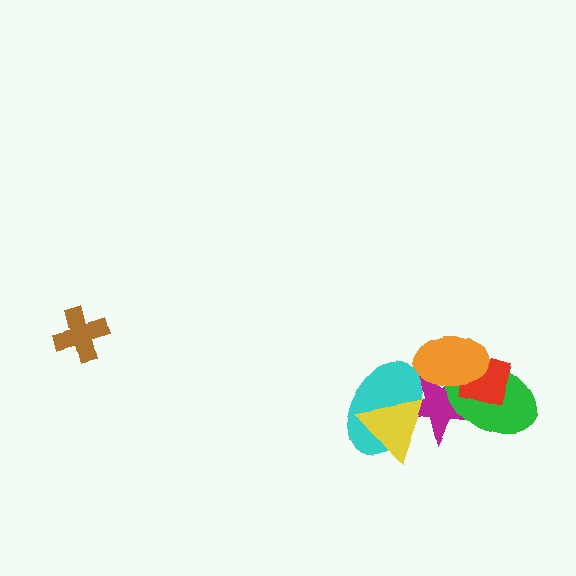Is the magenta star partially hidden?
Yes, it is partially covered by another shape.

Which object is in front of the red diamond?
The orange ellipse is in front of the red diamond.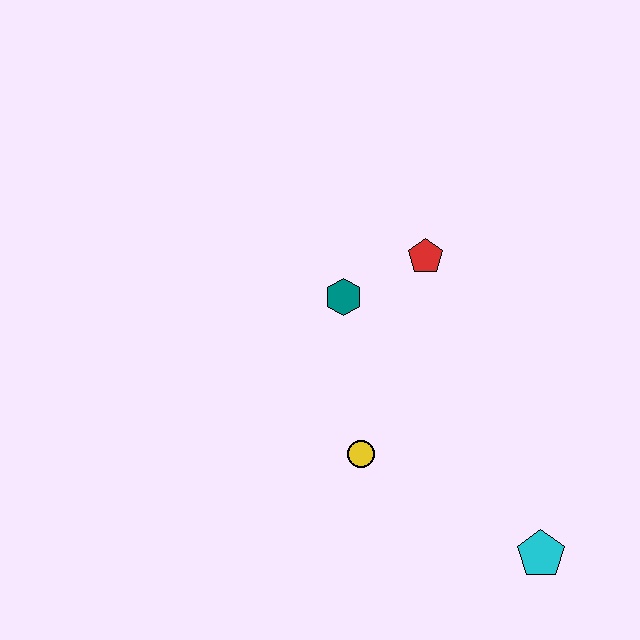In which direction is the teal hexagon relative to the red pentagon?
The teal hexagon is to the left of the red pentagon.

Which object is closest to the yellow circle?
The teal hexagon is closest to the yellow circle.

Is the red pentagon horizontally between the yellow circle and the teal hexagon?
No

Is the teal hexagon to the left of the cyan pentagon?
Yes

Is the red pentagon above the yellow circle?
Yes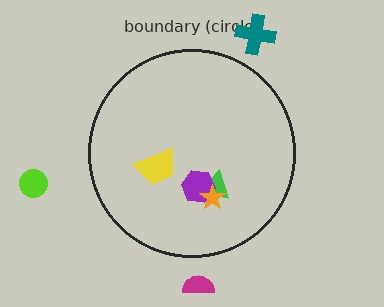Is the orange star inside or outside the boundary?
Inside.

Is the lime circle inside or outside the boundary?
Outside.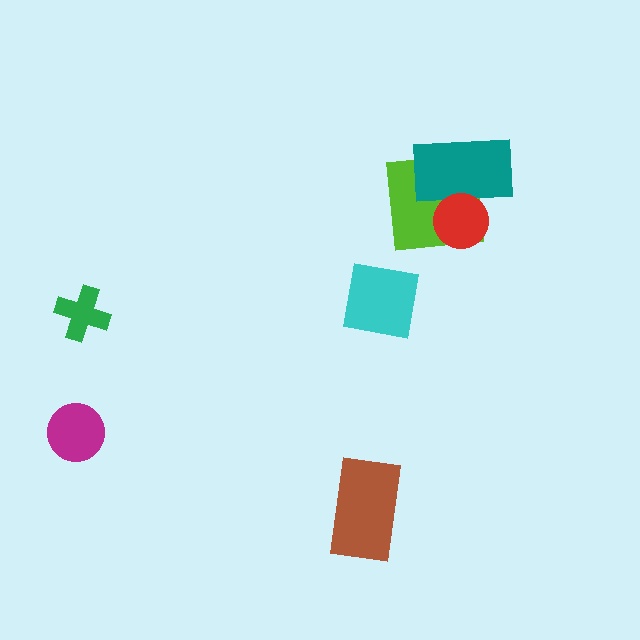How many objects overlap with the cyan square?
0 objects overlap with the cyan square.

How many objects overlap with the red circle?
2 objects overlap with the red circle.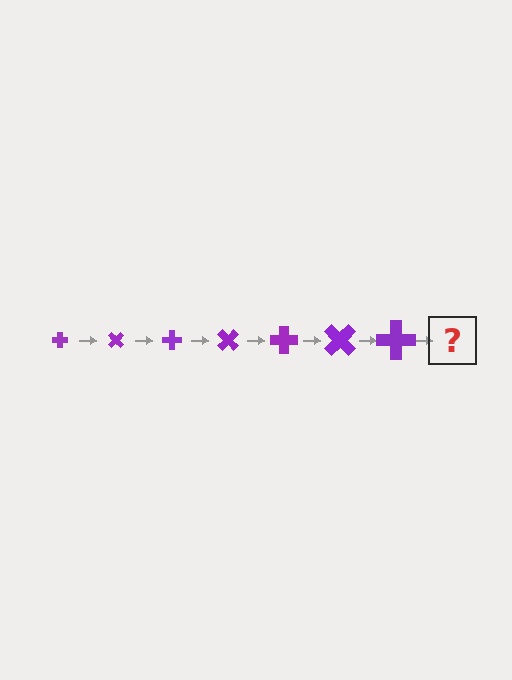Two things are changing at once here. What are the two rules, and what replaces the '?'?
The two rules are that the cross grows larger each step and it rotates 45 degrees each step. The '?' should be a cross, larger than the previous one and rotated 315 degrees from the start.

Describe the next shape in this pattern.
It should be a cross, larger than the previous one and rotated 315 degrees from the start.